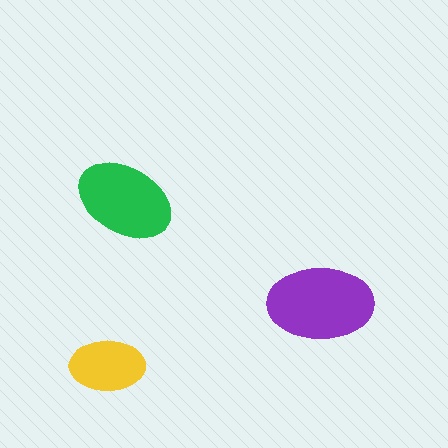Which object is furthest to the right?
The purple ellipse is rightmost.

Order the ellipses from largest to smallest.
the purple one, the green one, the yellow one.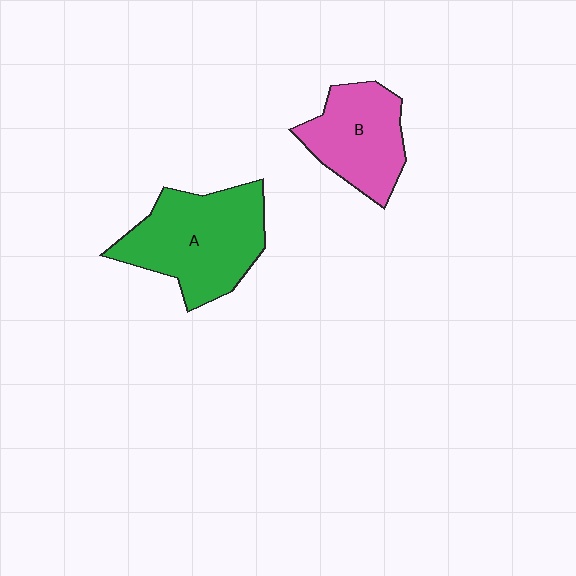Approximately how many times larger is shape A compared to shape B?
Approximately 1.4 times.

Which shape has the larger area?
Shape A (green).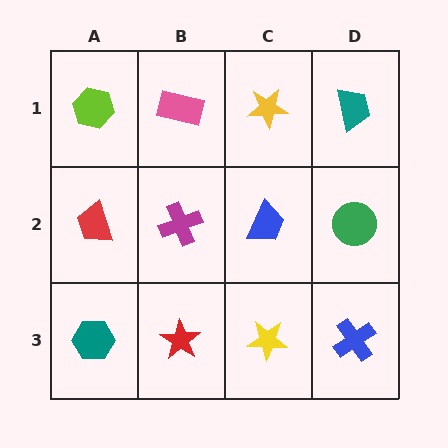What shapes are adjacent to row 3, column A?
A red trapezoid (row 2, column A), a red star (row 3, column B).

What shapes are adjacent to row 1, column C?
A blue trapezoid (row 2, column C), a pink rectangle (row 1, column B), a teal trapezoid (row 1, column D).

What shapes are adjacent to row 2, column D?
A teal trapezoid (row 1, column D), a blue cross (row 3, column D), a blue trapezoid (row 2, column C).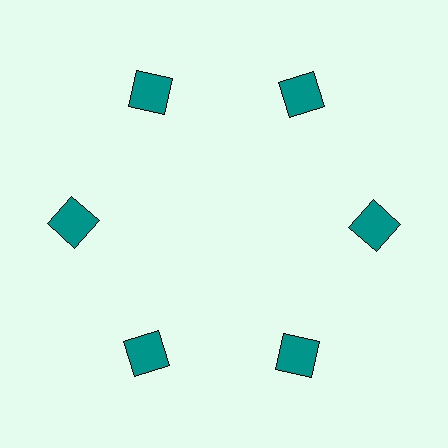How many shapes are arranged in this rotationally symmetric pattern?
There are 6 shapes, arranged in 6 groups of 1.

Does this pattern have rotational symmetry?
Yes, this pattern has 6-fold rotational symmetry. It looks the same after rotating 60 degrees around the center.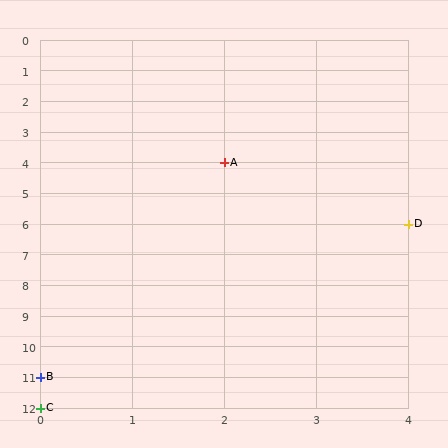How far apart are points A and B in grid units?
Points A and B are 2 columns and 7 rows apart (about 7.3 grid units diagonally).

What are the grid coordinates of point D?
Point D is at grid coordinates (4, 6).